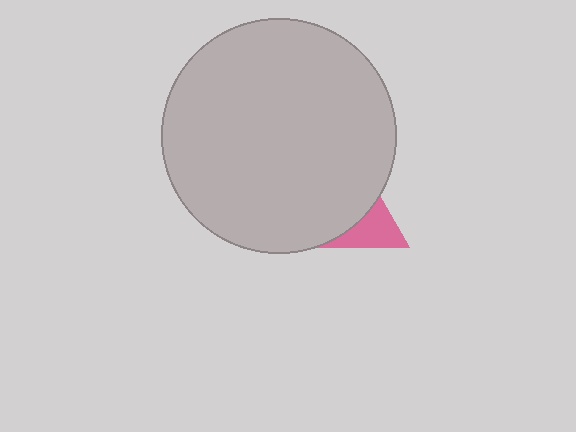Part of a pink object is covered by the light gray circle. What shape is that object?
It is a triangle.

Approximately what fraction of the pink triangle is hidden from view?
Roughly 67% of the pink triangle is hidden behind the light gray circle.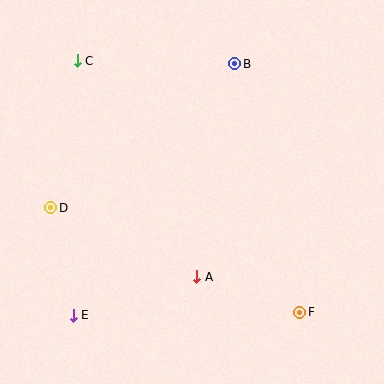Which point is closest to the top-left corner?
Point C is closest to the top-left corner.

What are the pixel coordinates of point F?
Point F is at (300, 312).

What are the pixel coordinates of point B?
Point B is at (235, 64).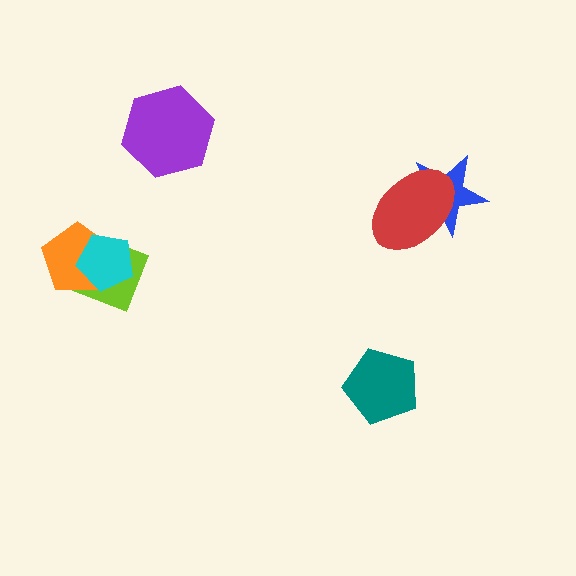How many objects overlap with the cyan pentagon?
2 objects overlap with the cyan pentagon.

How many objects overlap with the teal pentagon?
0 objects overlap with the teal pentagon.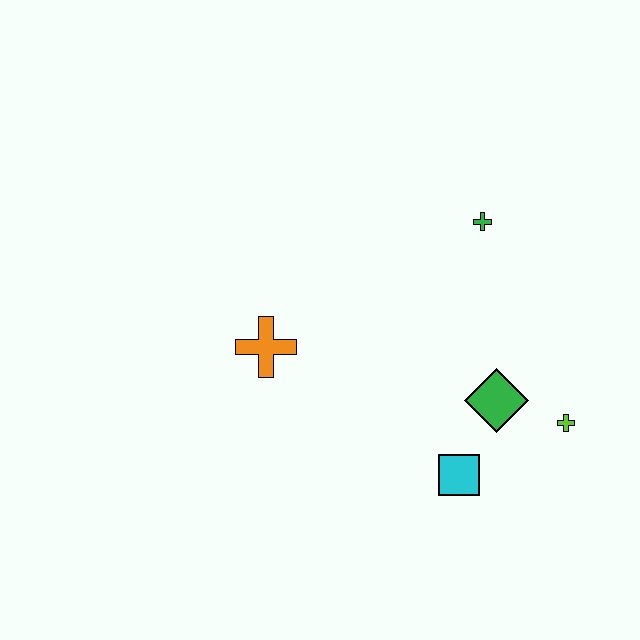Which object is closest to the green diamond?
The lime cross is closest to the green diamond.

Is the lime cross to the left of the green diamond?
No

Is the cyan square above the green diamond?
No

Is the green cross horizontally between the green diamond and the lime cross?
No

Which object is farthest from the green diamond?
The orange cross is farthest from the green diamond.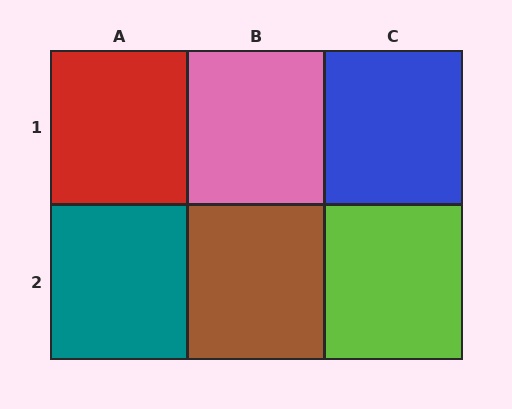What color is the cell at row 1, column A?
Red.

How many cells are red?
1 cell is red.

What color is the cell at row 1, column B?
Pink.